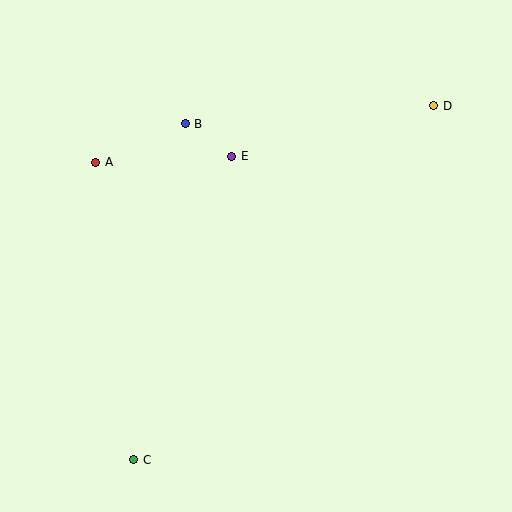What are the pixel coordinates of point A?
Point A is at (96, 162).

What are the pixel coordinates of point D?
Point D is at (434, 106).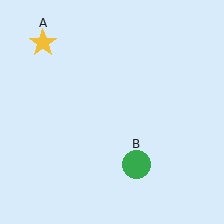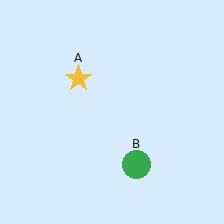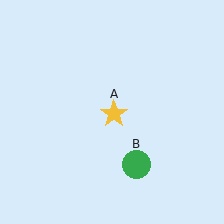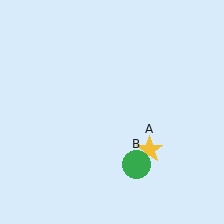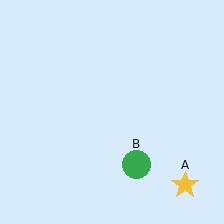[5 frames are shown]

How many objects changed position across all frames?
1 object changed position: yellow star (object A).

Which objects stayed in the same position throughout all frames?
Green circle (object B) remained stationary.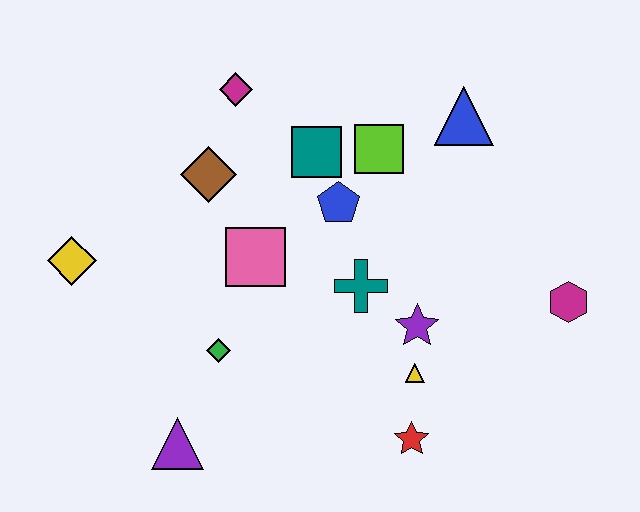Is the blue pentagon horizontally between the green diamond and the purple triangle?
No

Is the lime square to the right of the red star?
No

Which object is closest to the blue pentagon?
The teal square is closest to the blue pentagon.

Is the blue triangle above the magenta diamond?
No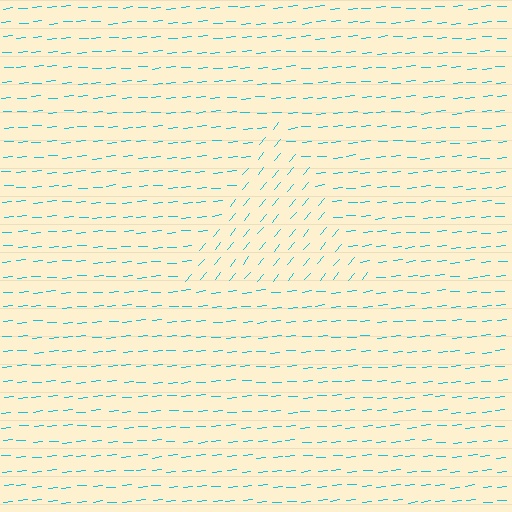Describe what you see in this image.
The image is filled with small cyan line segments. A triangle region in the image has lines oriented differently from the surrounding lines, creating a visible texture boundary.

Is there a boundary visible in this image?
Yes, there is a texture boundary formed by a change in line orientation.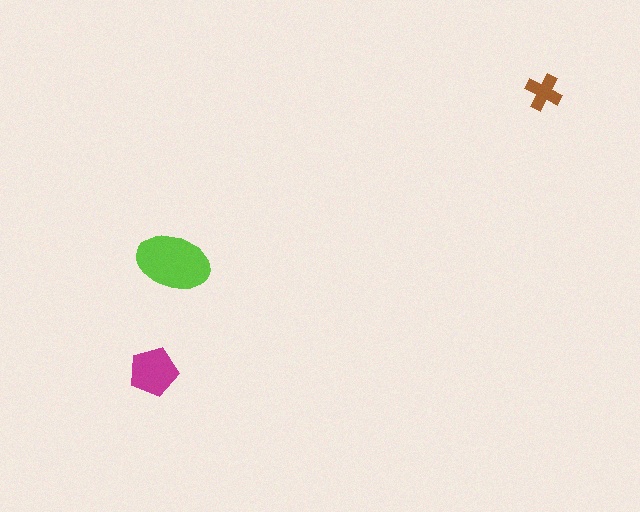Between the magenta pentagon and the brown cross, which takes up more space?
The magenta pentagon.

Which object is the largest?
The lime ellipse.